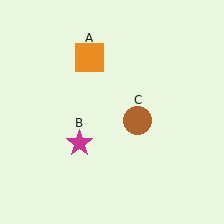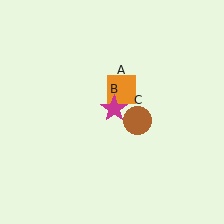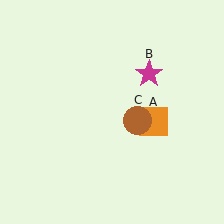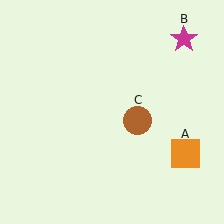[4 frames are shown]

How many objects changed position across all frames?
2 objects changed position: orange square (object A), magenta star (object B).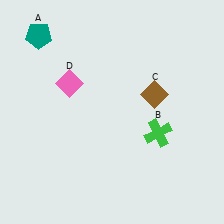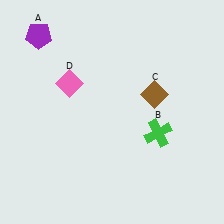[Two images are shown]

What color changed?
The pentagon (A) changed from teal in Image 1 to purple in Image 2.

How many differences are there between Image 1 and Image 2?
There is 1 difference between the two images.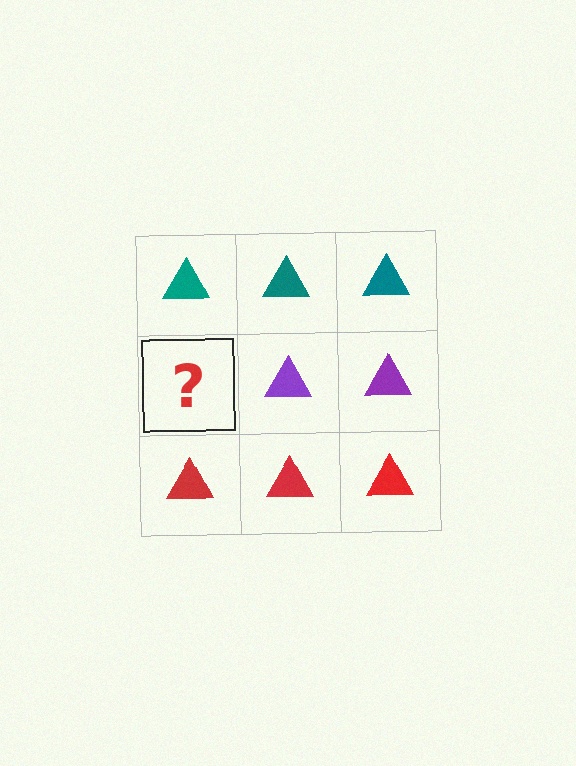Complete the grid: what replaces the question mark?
The question mark should be replaced with a purple triangle.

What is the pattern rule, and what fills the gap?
The rule is that each row has a consistent color. The gap should be filled with a purple triangle.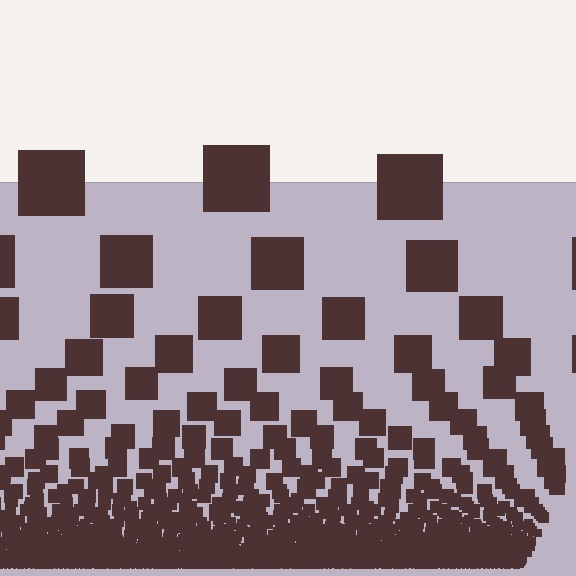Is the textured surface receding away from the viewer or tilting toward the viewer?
The surface appears to tilt toward the viewer. Texture elements get larger and sparser toward the top.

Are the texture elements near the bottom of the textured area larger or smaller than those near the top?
Smaller. The gradient is inverted — elements near the bottom are smaller and denser.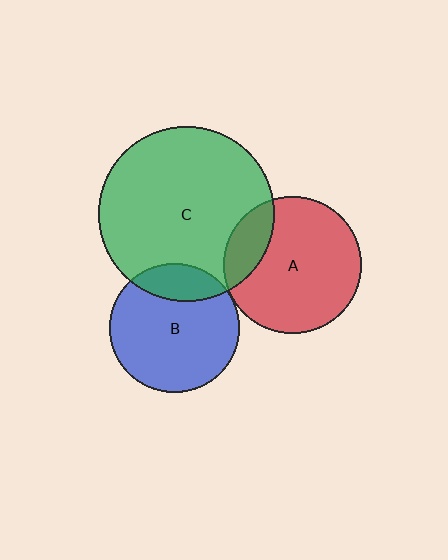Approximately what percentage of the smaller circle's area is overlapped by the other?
Approximately 20%.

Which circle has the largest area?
Circle C (green).